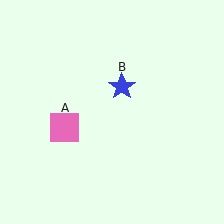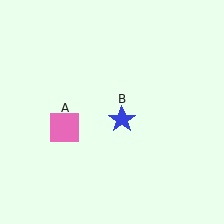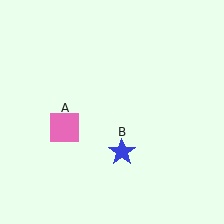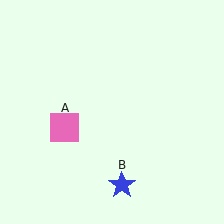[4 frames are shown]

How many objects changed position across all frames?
1 object changed position: blue star (object B).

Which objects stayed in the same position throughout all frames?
Pink square (object A) remained stationary.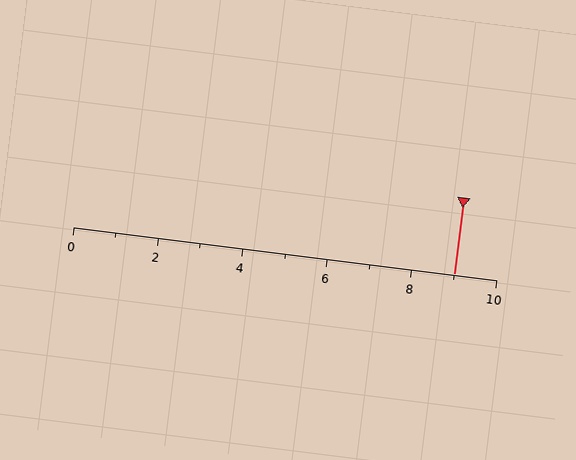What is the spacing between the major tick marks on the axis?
The major ticks are spaced 2 apart.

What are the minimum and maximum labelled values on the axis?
The axis runs from 0 to 10.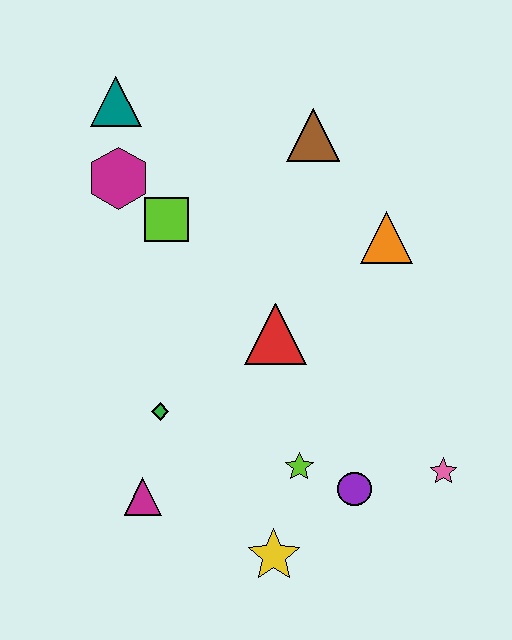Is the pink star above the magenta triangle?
Yes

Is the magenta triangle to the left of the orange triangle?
Yes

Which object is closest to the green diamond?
The magenta triangle is closest to the green diamond.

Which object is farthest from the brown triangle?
The yellow star is farthest from the brown triangle.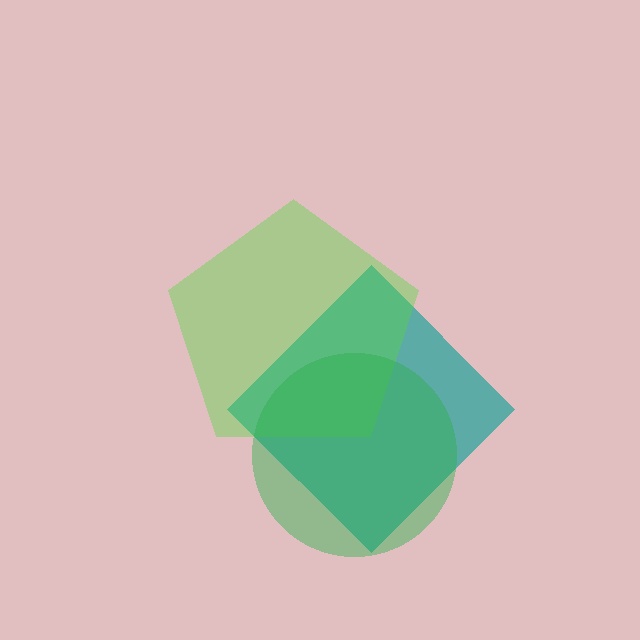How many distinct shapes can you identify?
There are 3 distinct shapes: a teal diamond, a lime pentagon, a green circle.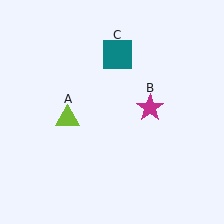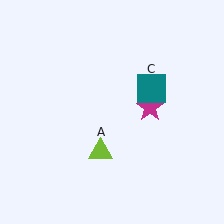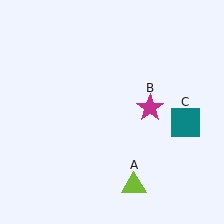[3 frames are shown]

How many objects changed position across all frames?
2 objects changed position: lime triangle (object A), teal square (object C).